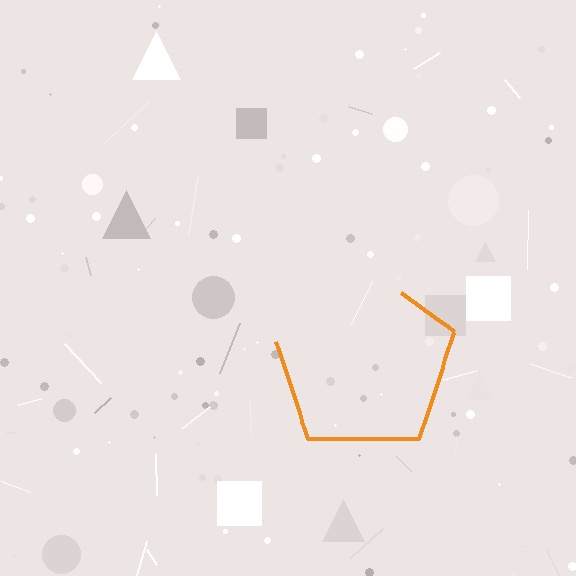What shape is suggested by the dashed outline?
The dashed outline suggests a pentagon.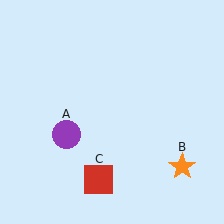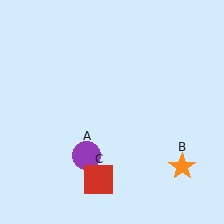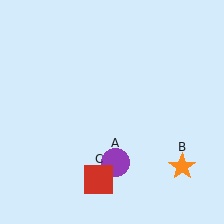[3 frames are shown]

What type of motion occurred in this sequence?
The purple circle (object A) rotated counterclockwise around the center of the scene.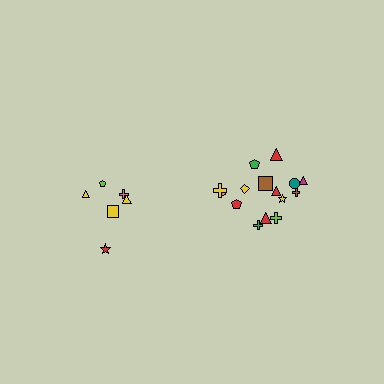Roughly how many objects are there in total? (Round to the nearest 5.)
Roughly 20 objects in total.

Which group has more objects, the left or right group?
The right group.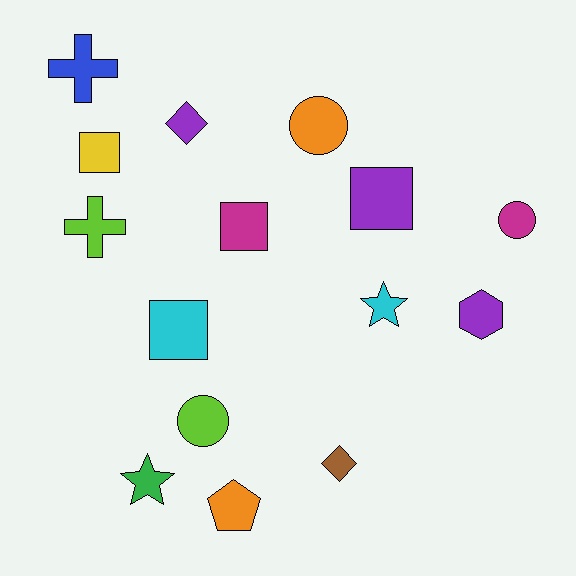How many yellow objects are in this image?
There is 1 yellow object.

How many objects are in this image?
There are 15 objects.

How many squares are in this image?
There are 4 squares.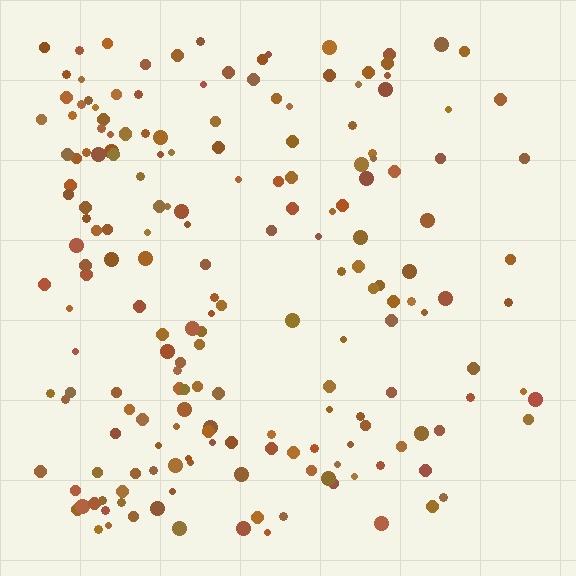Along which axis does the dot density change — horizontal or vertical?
Horizontal.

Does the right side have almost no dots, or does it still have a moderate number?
Still a moderate number, just noticeably fewer than the left.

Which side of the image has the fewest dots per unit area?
The right.